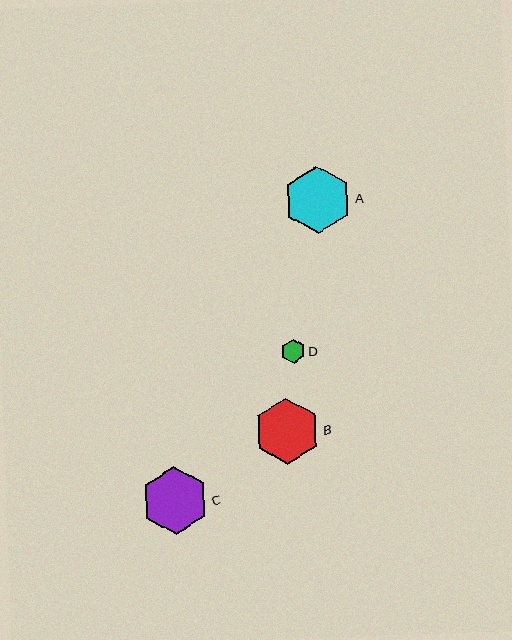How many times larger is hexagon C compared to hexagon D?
Hexagon C is approximately 2.7 times the size of hexagon D.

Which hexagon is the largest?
Hexagon C is the largest with a size of approximately 67 pixels.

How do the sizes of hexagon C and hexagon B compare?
Hexagon C and hexagon B are approximately the same size.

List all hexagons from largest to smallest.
From largest to smallest: C, A, B, D.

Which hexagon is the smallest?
Hexagon D is the smallest with a size of approximately 25 pixels.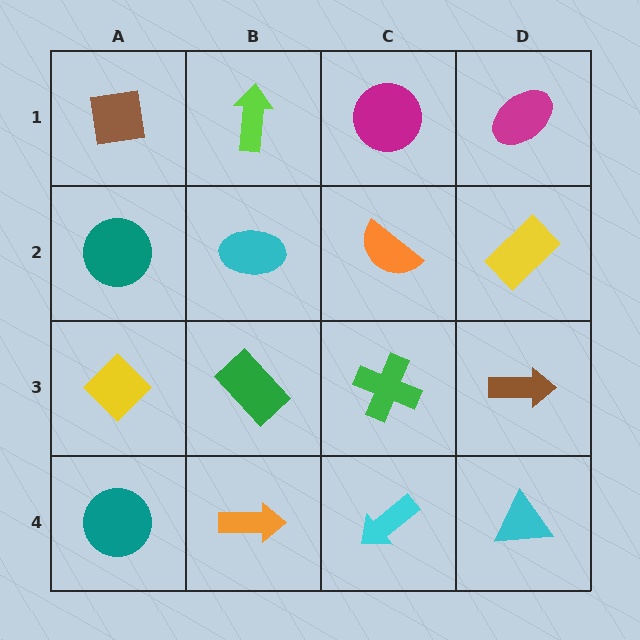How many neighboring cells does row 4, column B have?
3.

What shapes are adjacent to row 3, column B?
A cyan ellipse (row 2, column B), an orange arrow (row 4, column B), a yellow diamond (row 3, column A), a green cross (row 3, column C).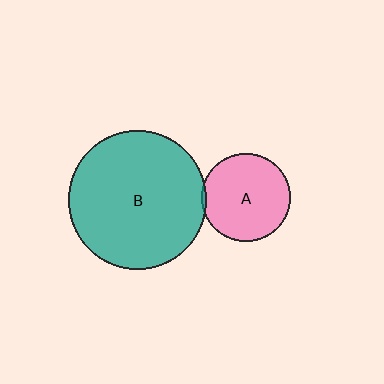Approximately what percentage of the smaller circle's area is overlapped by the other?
Approximately 5%.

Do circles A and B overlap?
Yes.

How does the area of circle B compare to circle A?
Approximately 2.4 times.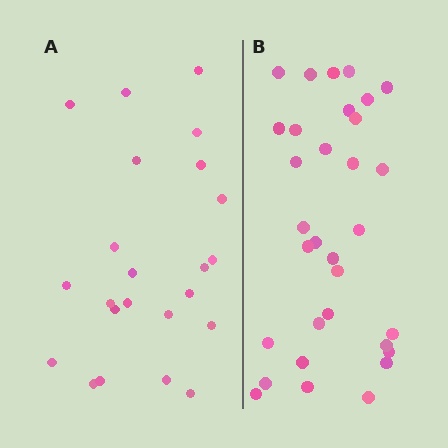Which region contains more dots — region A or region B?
Region B (the right region) has more dots.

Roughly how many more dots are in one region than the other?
Region B has roughly 8 or so more dots than region A.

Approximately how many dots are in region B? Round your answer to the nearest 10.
About 30 dots. (The exact count is 32, which rounds to 30.)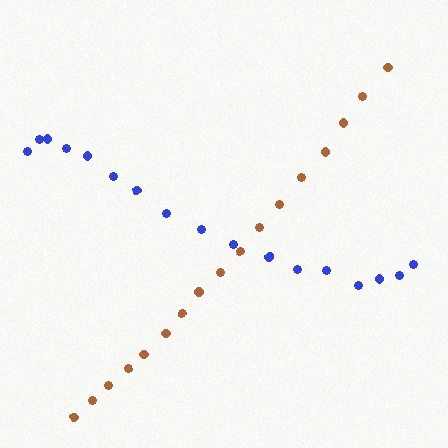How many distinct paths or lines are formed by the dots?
There are 2 distinct paths.